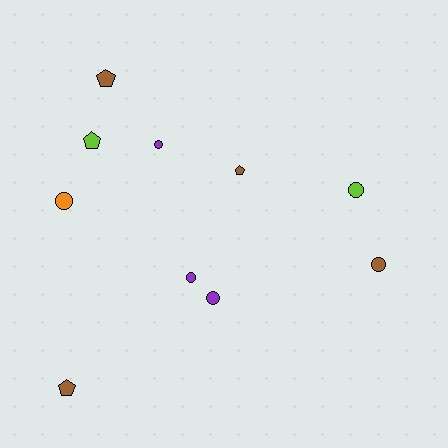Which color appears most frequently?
Brown, with 4 objects.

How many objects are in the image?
There are 10 objects.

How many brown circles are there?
There is 1 brown circle.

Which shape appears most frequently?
Circle, with 6 objects.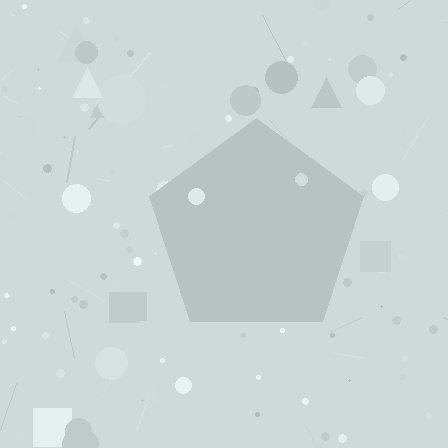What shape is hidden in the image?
A pentagon is hidden in the image.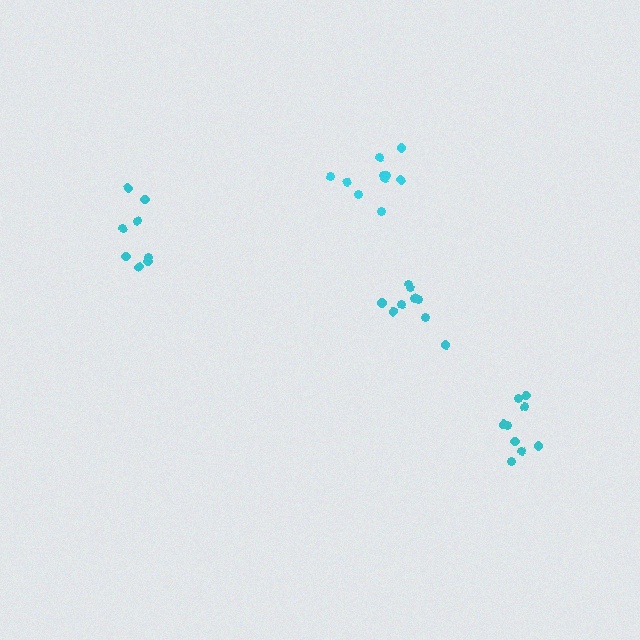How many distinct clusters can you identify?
There are 4 distinct clusters.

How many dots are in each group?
Group 1: 10 dots, Group 2: 9 dots, Group 3: 8 dots, Group 4: 9 dots (36 total).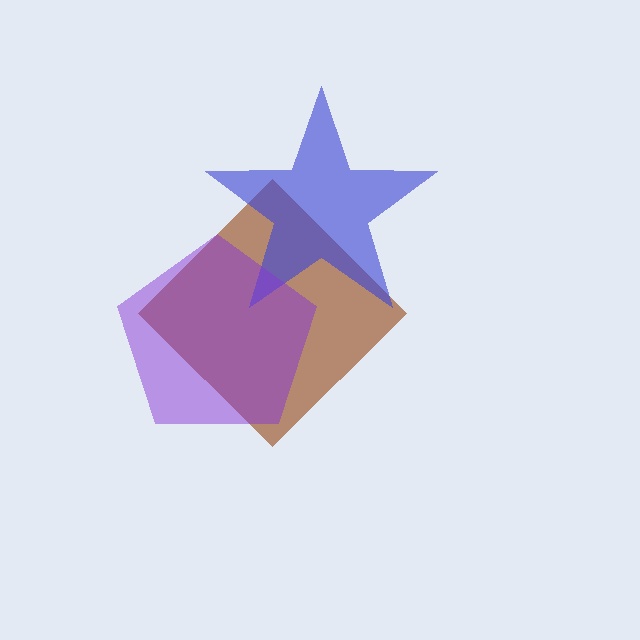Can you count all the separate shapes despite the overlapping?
Yes, there are 3 separate shapes.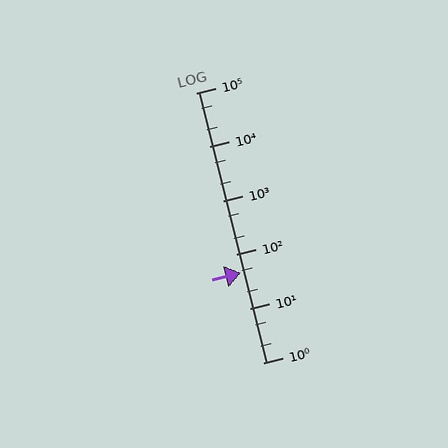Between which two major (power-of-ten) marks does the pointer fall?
The pointer is between 10 and 100.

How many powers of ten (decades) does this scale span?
The scale spans 5 decades, from 1 to 100000.